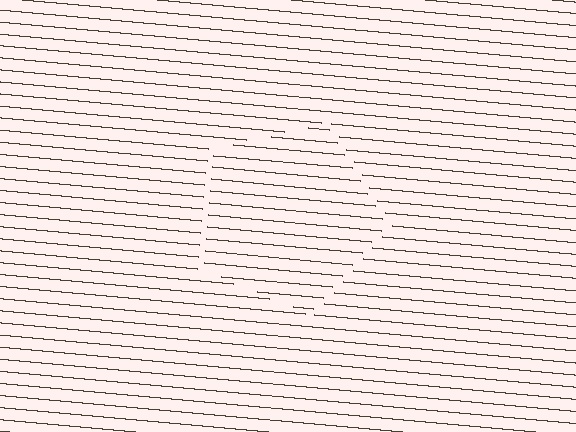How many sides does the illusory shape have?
5 sides — the line-ends trace a pentagon.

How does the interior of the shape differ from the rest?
The interior of the shape contains the same grating, shifted by half a period — the contour is defined by the phase discontinuity where line-ends from the inner and outer gratings abut.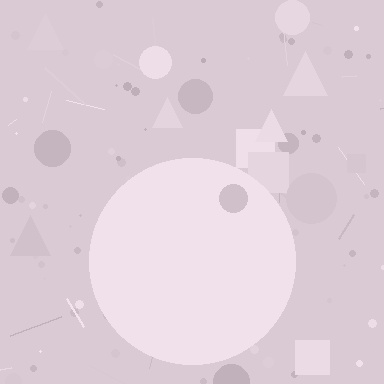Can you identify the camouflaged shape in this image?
The camouflaged shape is a circle.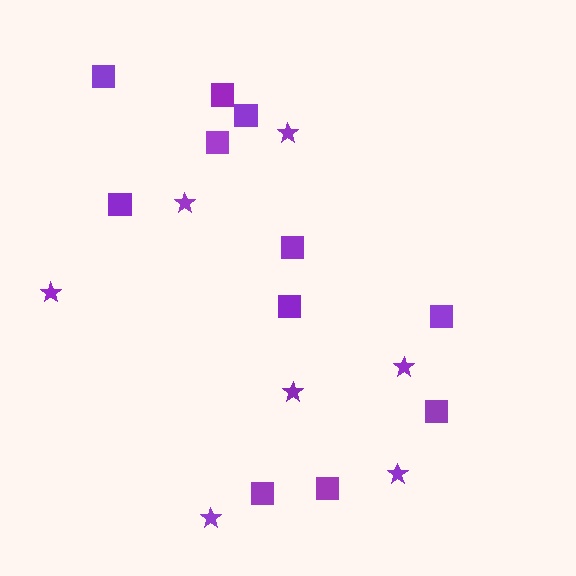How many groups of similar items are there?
There are 2 groups: one group of stars (7) and one group of squares (11).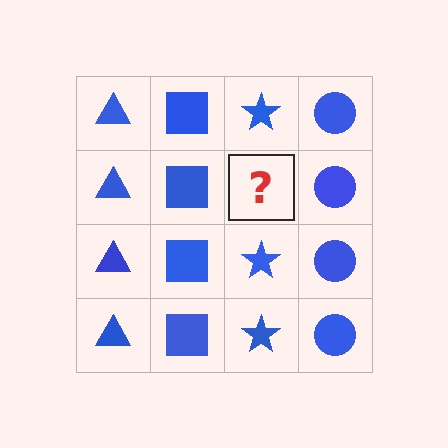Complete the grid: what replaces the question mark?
The question mark should be replaced with a blue star.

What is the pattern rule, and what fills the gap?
The rule is that each column has a consistent shape. The gap should be filled with a blue star.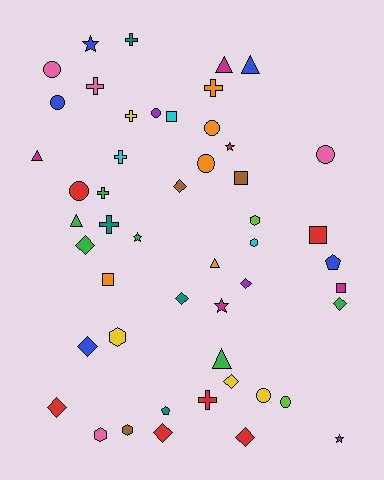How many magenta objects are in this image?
There are 4 magenta objects.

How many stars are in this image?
There are 5 stars.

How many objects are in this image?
There are 50 objects.